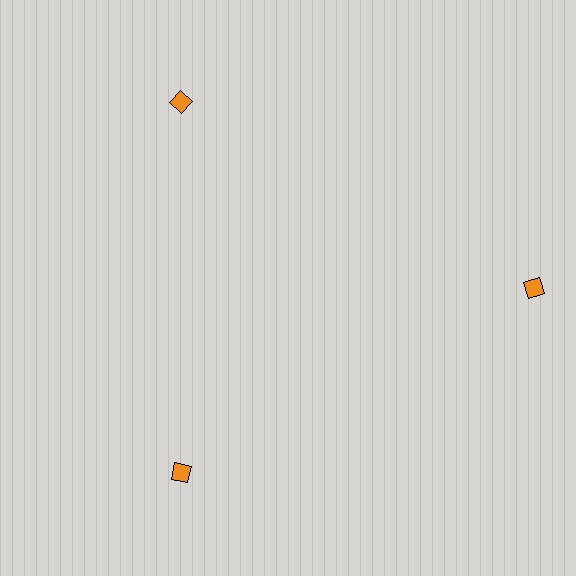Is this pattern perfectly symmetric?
No. The 3 orange diamonds are arranged in a ring, but one element near the 3 o'clock position is pushed outward from the center, breaking the 3-fold rotational symmetry.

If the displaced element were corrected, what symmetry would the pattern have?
It would have 3-fold rotational symmetry — the pattern would map onto itself every 120 degrees.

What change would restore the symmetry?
The symmetry would be restored by moving it inward, back onto the ring so that all 3 diamonds sit at equal angles and equal distance from the center.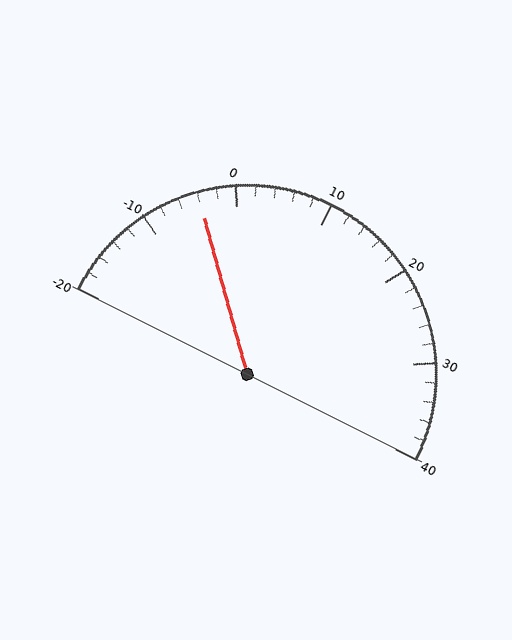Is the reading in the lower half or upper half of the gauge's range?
The reading is in the lower half of the range (-20 to 40).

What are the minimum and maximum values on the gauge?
The gauge ranges from -20 to 40.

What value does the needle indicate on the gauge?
The needle indicates approximately -4.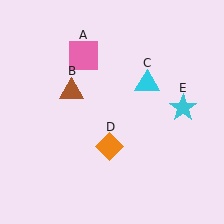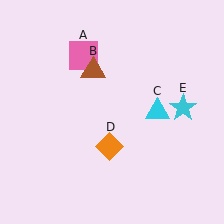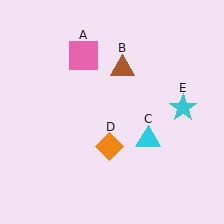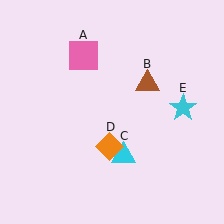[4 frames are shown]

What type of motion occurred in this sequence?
The brown triangle (object B), cyan triangle (object C) rotated clockwise around the center of the scene.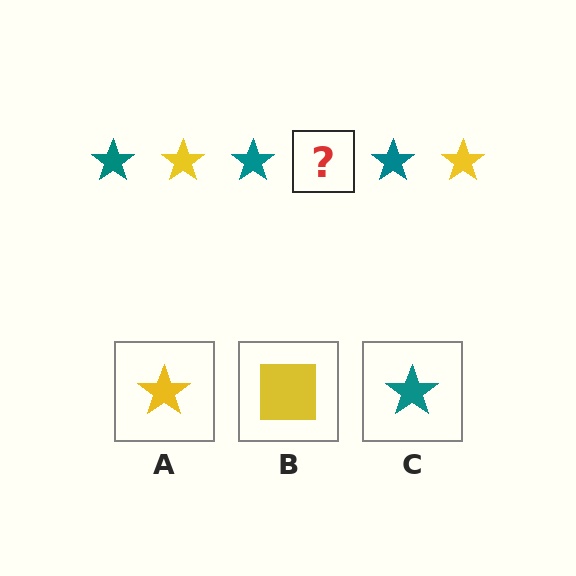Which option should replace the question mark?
Option A.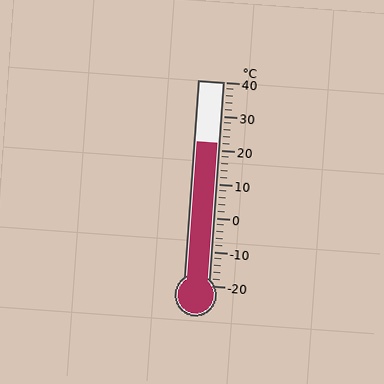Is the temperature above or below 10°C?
The temperature is above 10°C.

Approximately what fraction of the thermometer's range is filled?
The thermometer is filled to approximately 70% of its range.